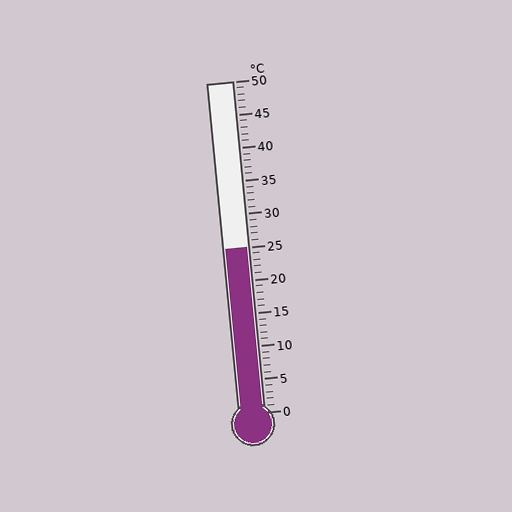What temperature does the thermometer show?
The thermometer shows approximately 25°C.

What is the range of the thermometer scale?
The thermometer scale ranges from 0°C to 50°C.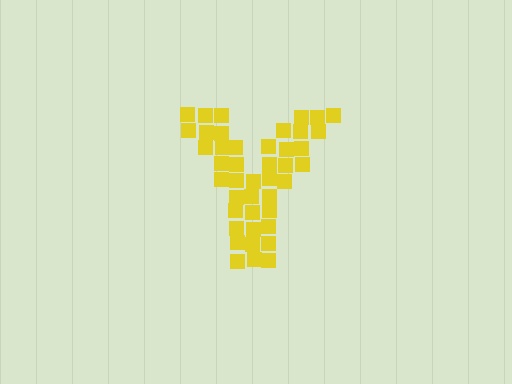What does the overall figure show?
The overall figure shows the letter Y.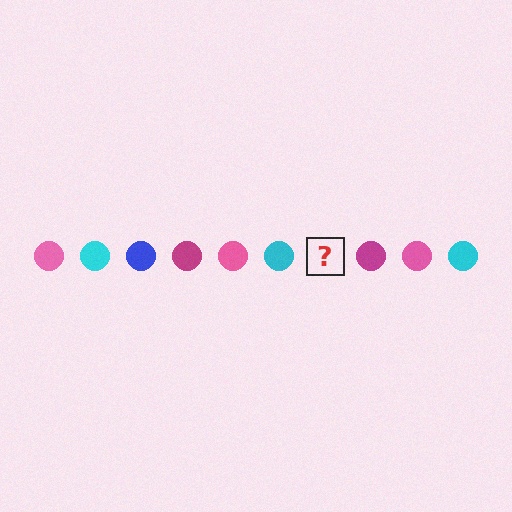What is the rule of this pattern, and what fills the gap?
The rule is that the pattern cycles through pink, cyan, blue, magenta circles. The gap should be filled with a blue circle.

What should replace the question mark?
The question mark should be replaced with a blue circle.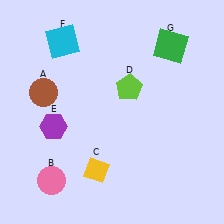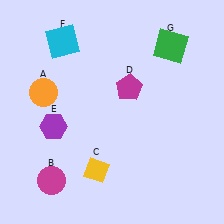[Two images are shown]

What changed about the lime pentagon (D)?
In Image 1, D is lime. In Image 2, it changed to magenta.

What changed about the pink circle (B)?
In Image 1, B is pink. In Image 2, it changed to magenta.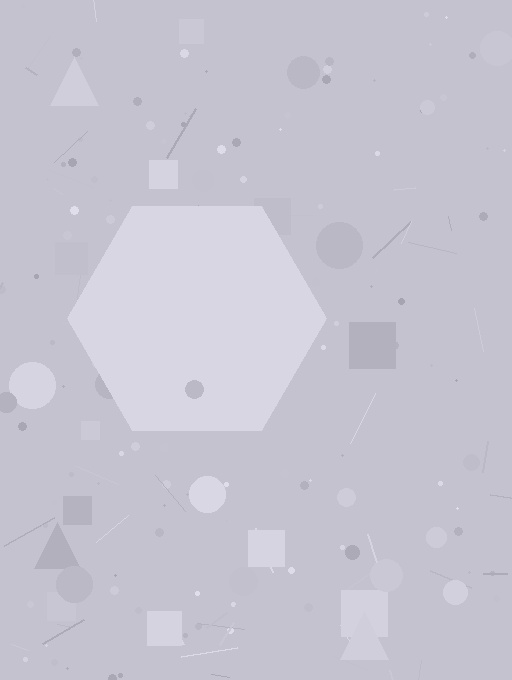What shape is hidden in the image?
A hexagon is hidden in the image.